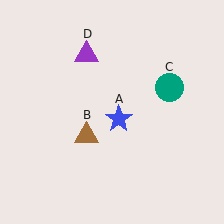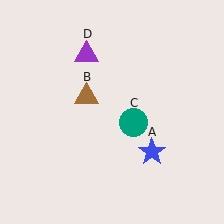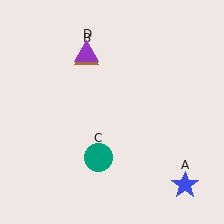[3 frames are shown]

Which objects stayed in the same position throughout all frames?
Purple triangle (object D) remained stationary.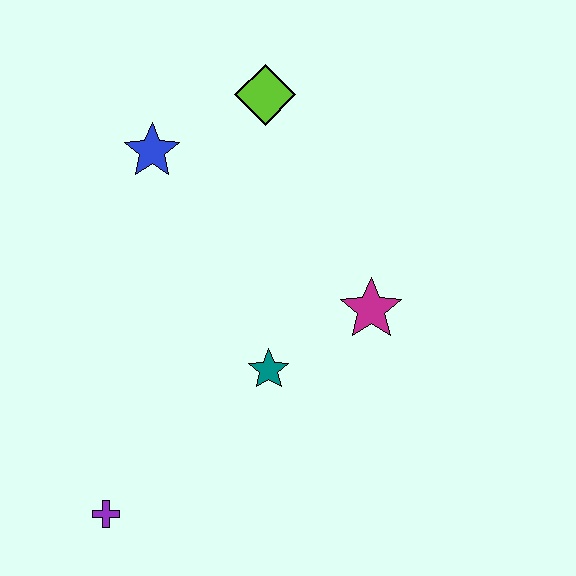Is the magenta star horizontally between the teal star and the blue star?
No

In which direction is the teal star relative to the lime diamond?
The teal star is below the lime diamond.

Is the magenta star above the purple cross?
Yes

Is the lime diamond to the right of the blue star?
Yes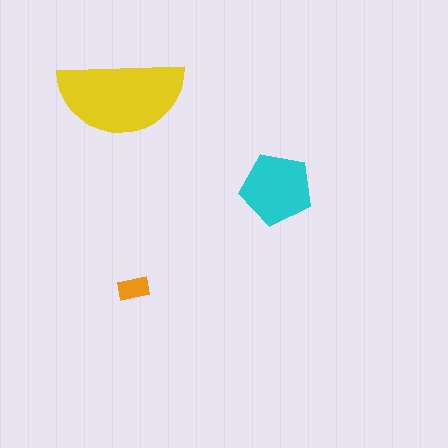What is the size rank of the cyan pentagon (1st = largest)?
2nd.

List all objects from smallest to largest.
The orange rectangle, the cyan pentagon, the yellow semicircle.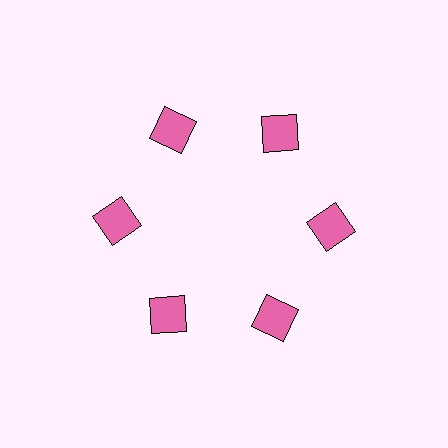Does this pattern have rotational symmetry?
Yes, this pattern has 6-fold rotational symmetry. It looks the same after rotating 60 degrees around the center.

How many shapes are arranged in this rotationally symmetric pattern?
There are 6 shapes, arranged in 6 groups of 1.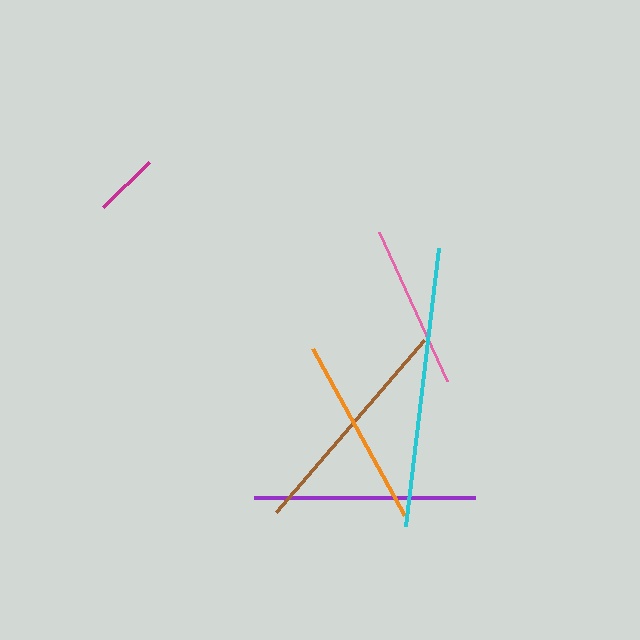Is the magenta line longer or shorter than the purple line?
The purple line is longer than the magenta line.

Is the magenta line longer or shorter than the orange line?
The orange line is longer than the magenta line.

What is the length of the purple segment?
The purple segment is approximately 220 pixels long.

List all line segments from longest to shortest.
From longest to shortest: cyan, brown, purple, orange, pink, magenta.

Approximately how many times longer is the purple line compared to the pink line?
The purple line is approximately 1.3 times the length of the pink line.